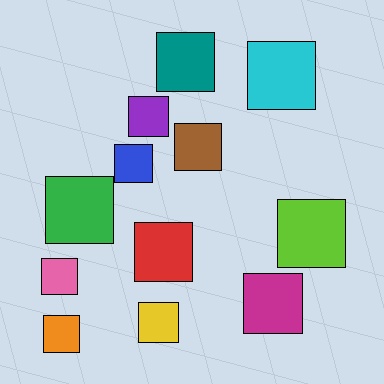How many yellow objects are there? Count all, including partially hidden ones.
There is 1 yellow object.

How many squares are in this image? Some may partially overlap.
There are 12 squares.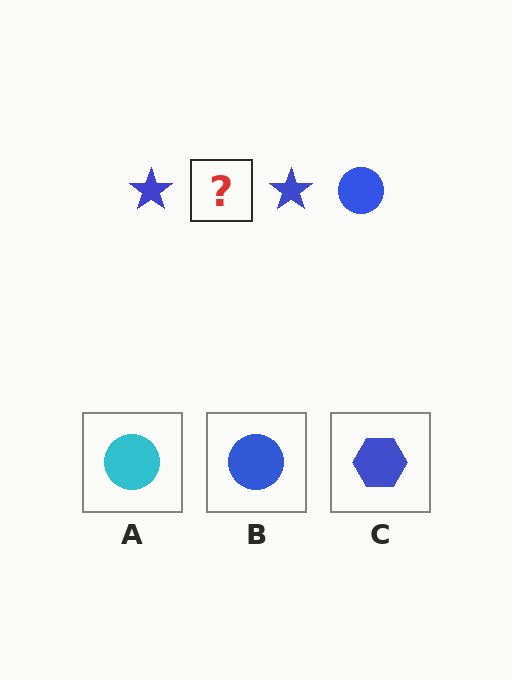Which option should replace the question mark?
Option B.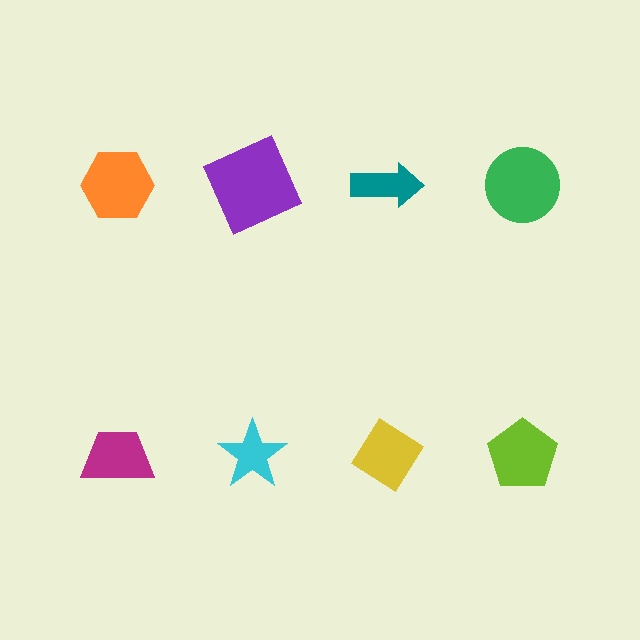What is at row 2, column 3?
A yellow diamond.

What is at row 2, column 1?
A magenta trapezoid.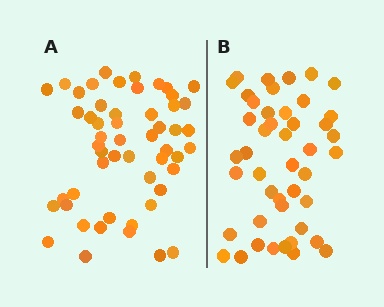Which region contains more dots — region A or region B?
Region A (the left region) has more dots.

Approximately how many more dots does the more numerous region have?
Region A has roughly 8 or so more dots than region B.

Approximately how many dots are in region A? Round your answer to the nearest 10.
About 50 dots. (The exact count is 53, which rounds to 50.)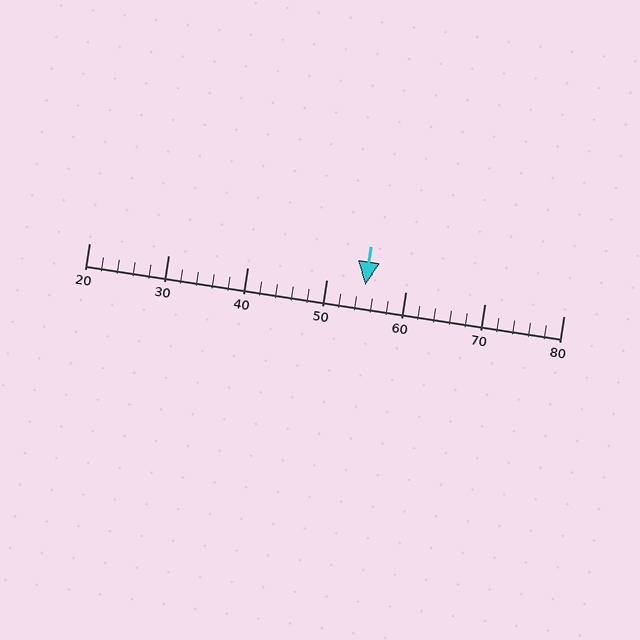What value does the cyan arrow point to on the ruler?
The cyan arrow points to approximately 55.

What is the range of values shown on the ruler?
The ruler shows values from 20 to 80.